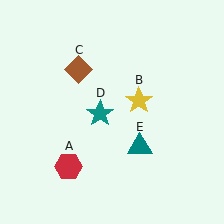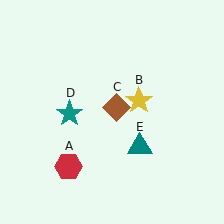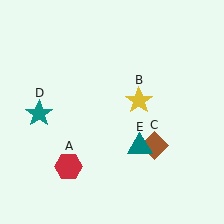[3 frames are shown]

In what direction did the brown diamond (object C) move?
The brown diamond (object C) moved down and to the right.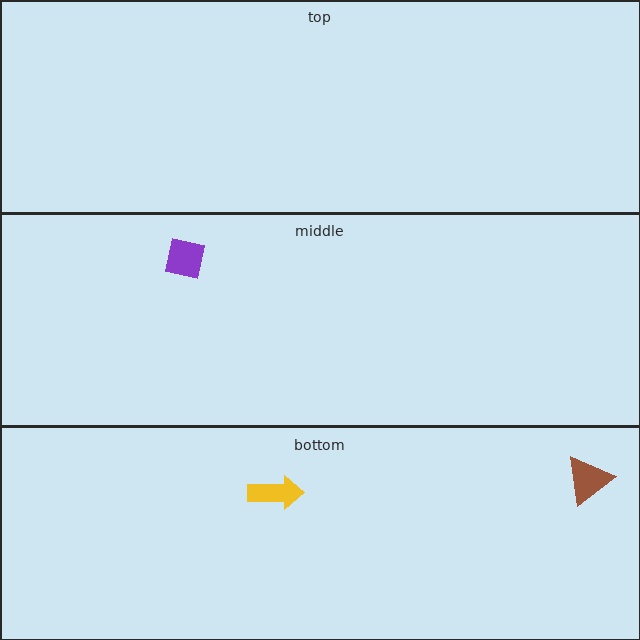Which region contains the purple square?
The middle region.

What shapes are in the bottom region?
The yellow arrow, the brown triangle.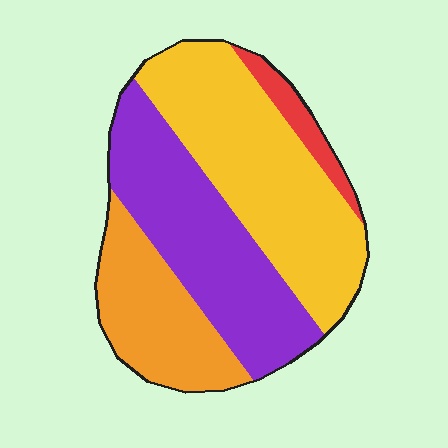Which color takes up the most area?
Yellow, at roughly 40%.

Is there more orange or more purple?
Purple.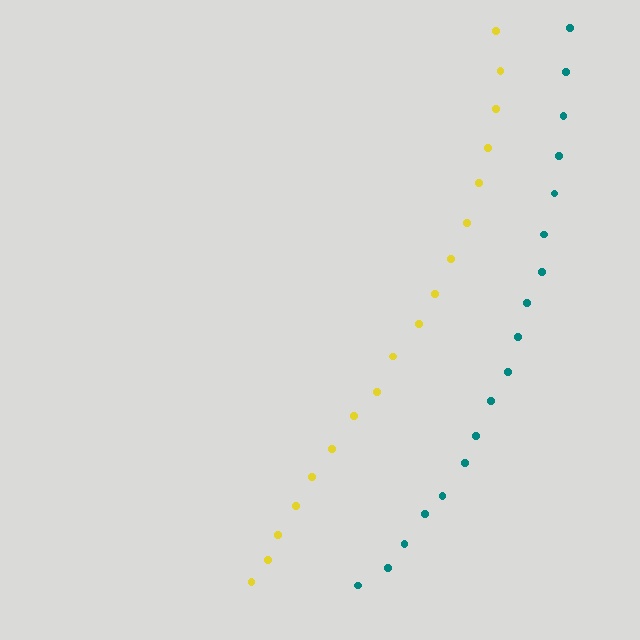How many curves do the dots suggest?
There are 2 distinct paths.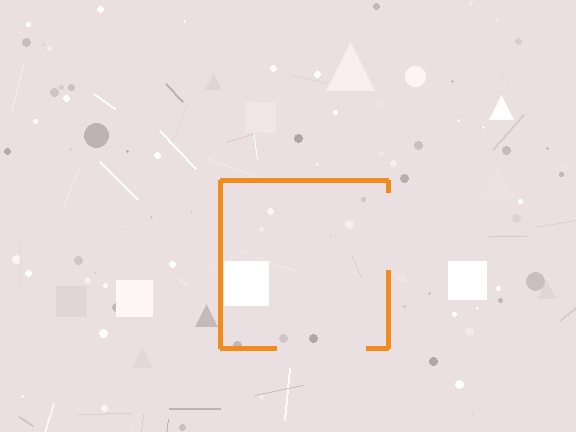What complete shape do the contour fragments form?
The contour fragments form a square.